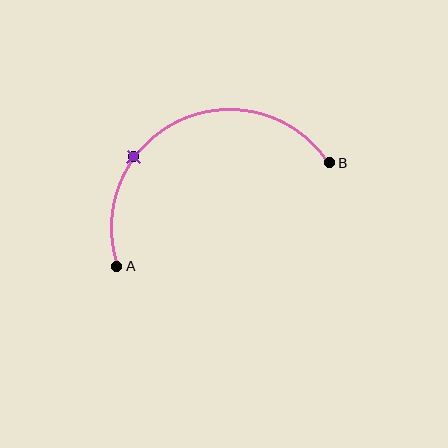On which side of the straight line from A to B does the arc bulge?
The arc bulges above the straight line connecting A and B.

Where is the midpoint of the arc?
The arc midpoint is the point on the curve farthest from the straight line joining A and B. It sits above that line.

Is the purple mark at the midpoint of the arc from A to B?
No. The purple mark lies on the arc but is closer to endpoint A. The arc midpoint would be at the point on the curve equidistant along the arc from both A and B.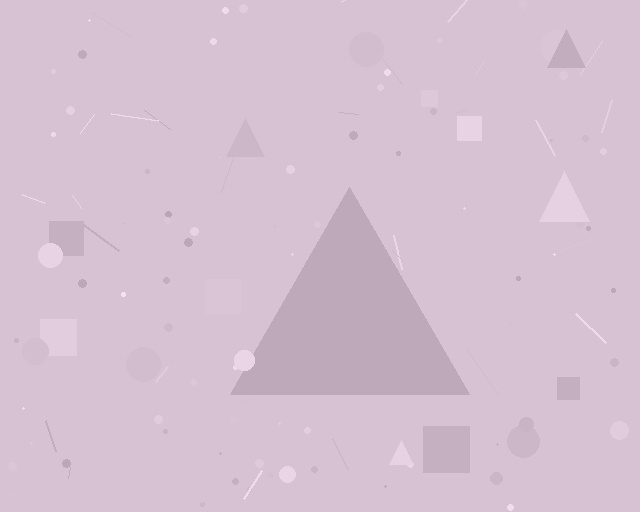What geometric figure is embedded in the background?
A triangle is embedded in the background.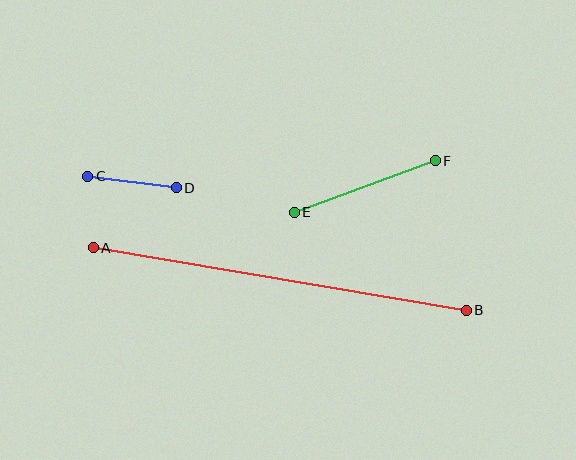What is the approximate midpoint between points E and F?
The midpoint is at approximately (365, 187) pixels.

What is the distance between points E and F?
The distance is approximately 150 pixels.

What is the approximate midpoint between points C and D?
The midpoint is at approximately (132, 182) pixels.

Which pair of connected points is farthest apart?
Points A and B are farthest apart.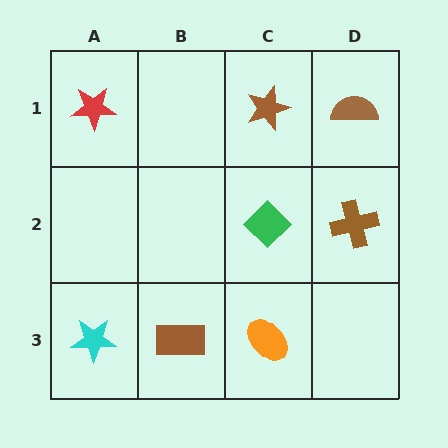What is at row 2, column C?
A green diamond.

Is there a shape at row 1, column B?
No, that cell is empty.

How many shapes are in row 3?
3 shapes.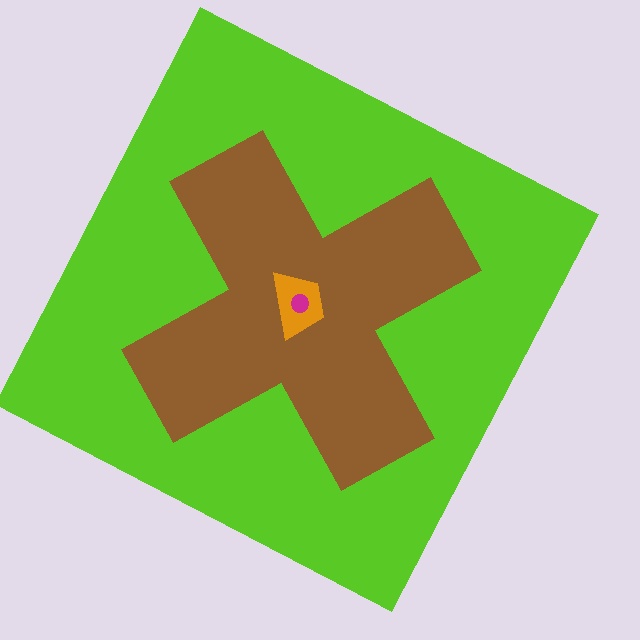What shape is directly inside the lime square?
The brown cross.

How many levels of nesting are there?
4.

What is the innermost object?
The magenta circle.